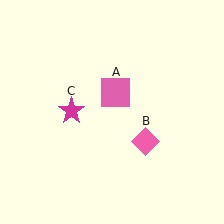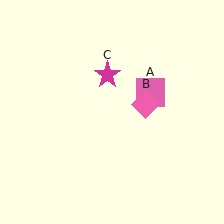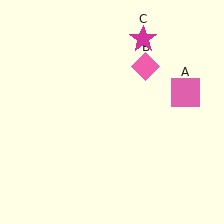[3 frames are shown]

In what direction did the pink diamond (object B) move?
The pink diamond (object B) moved up.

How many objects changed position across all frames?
3 objects changed position: pink square (object A), pink diamond (object B), magenta star (object C).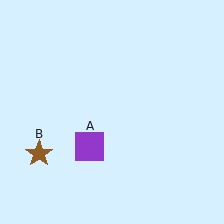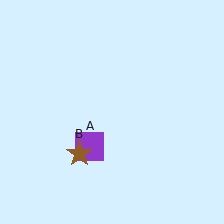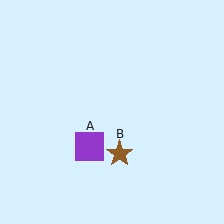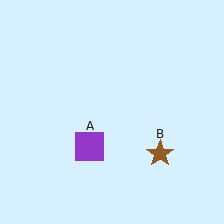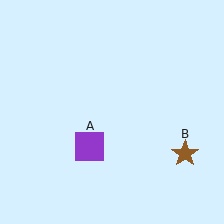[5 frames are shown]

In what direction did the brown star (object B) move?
The brown star (object B) moved right.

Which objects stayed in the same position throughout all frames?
Purple square (object A) remained stationary.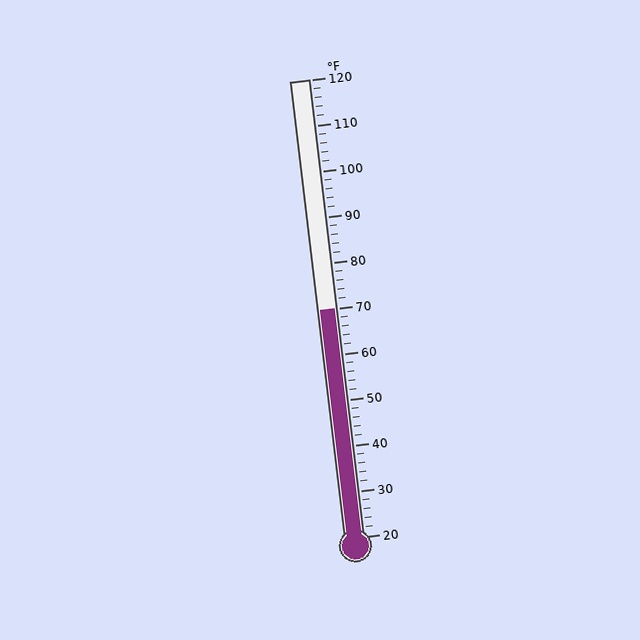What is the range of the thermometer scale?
The thermometer scale ranges from 20°F to 120°F.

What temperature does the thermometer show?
The thermometer shows approximately 70°F.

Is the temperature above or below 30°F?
The temperature is above 30°F.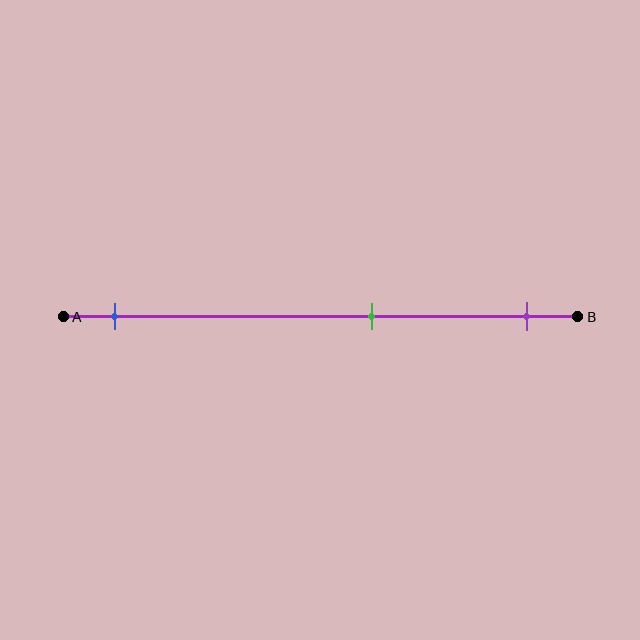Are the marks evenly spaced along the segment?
No, the marks are not evenly spaced.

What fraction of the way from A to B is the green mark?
The green mark is approximately 60% (0.6) of the way from A to B.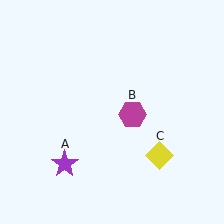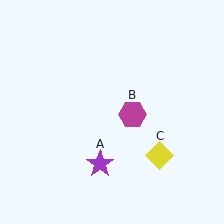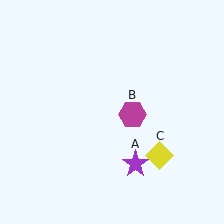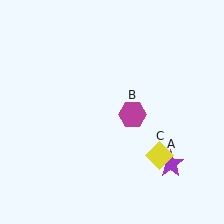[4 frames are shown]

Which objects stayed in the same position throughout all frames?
Magenta hexagon (object B) and yellow diamond (object C) remained stationary.